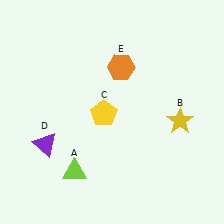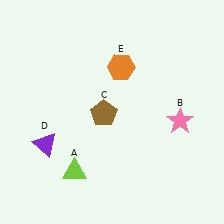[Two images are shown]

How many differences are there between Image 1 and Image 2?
There are 2 differences between the two images.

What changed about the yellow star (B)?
In Image 1, B is yellow. In Image 2, it changed to pink.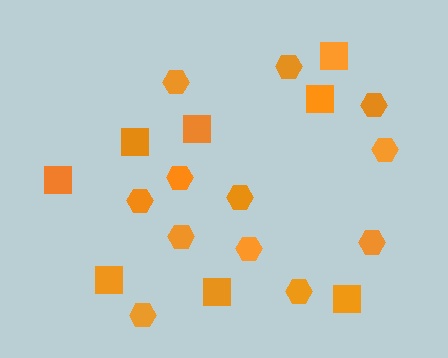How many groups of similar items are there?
There are 2 groups: one group of hexagons (12) and one group of squares (8).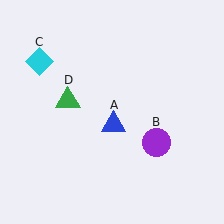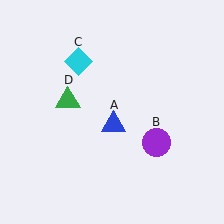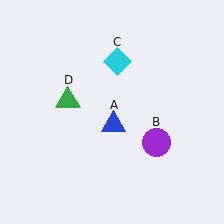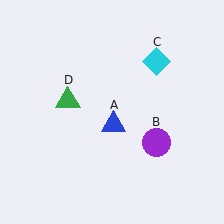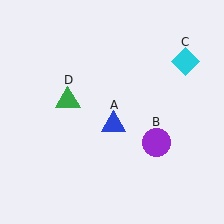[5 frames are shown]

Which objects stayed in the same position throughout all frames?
Blue triangle (object A) and purple circle (object B) and green triangle (object D) remained stationary.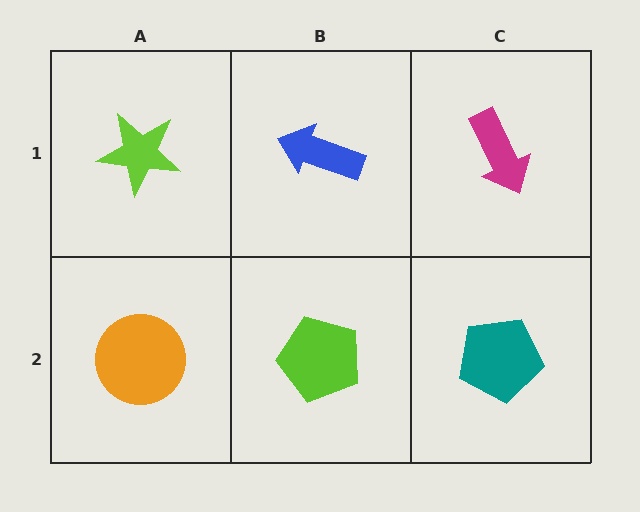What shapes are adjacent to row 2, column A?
A lime star (row 1, column A), a lime pentagon (row 2, column B).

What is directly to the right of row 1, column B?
A magenta arrow.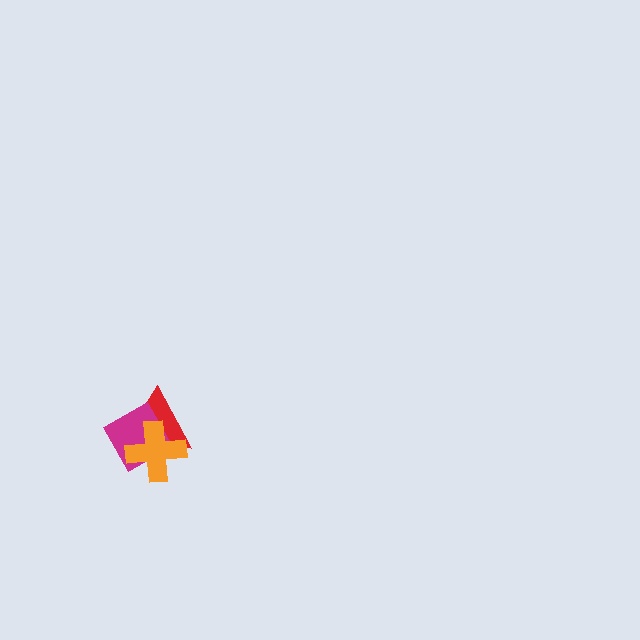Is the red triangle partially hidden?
Yes, it is partially covered by another shape.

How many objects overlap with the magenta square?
2 objects overlap with the magenta square.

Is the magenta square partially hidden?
Yes, it is partially covered by another shape.